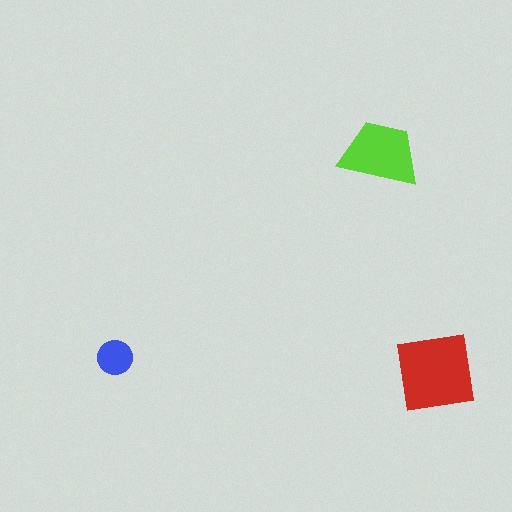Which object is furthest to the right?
The red square is rightmost.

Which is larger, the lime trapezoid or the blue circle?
The lime trapezoid.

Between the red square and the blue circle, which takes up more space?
The red square.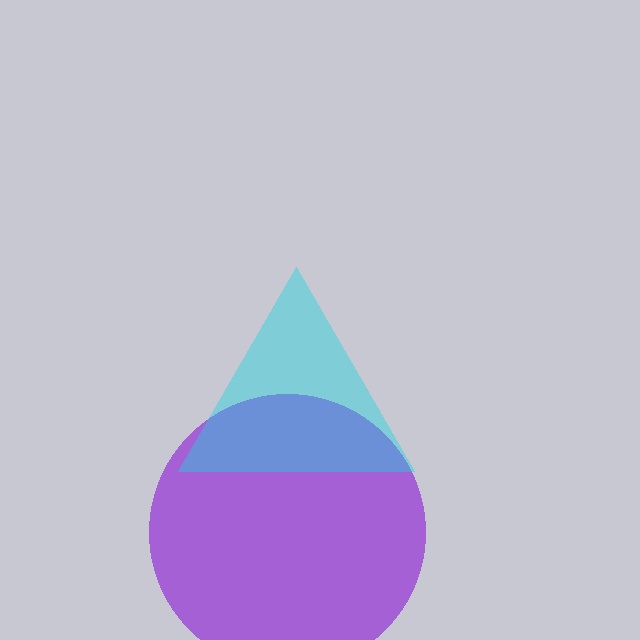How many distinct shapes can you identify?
There are 2 distinct shapes: a purple circle, a cyan triangle.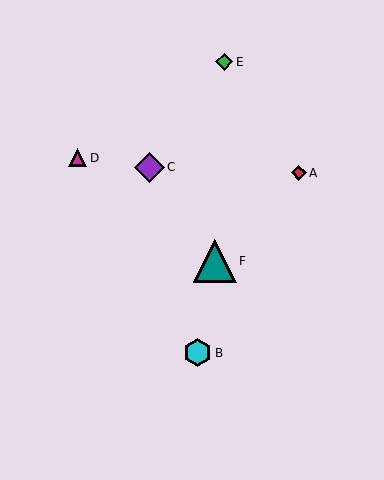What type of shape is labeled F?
Shape F is a teal triangle.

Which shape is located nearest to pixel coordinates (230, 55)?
The green diamond (labeled E) at (224, 62) is nearest to that location.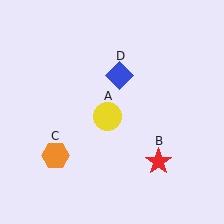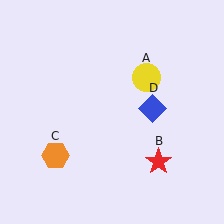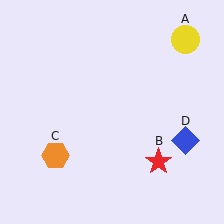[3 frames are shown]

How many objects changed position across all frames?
2 objects changed position: yellow circle (object A), blue diamond (object D).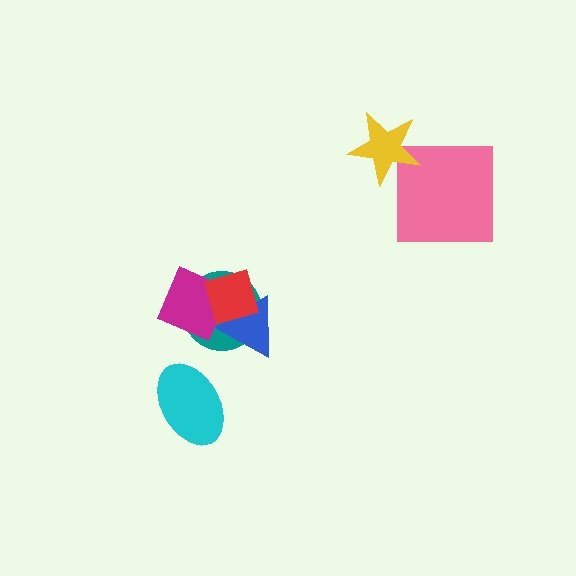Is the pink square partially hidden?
Yes, it is partially covered by another shape.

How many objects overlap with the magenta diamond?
3 objects overlap with the magenta diamond.